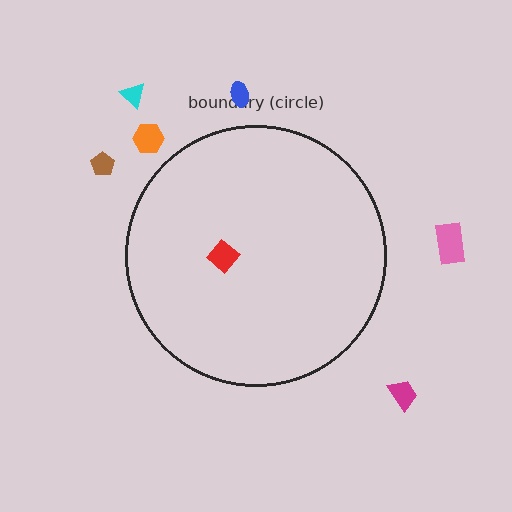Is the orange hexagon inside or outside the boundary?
Outside.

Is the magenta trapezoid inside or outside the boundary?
Outside.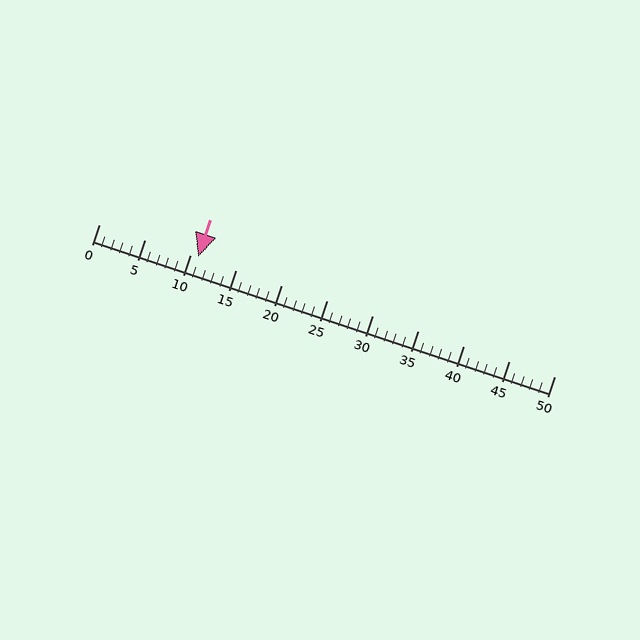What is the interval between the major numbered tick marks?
The major tick marks are spaced 5 units apart.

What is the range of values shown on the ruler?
The ruler shows values from 0 to 50.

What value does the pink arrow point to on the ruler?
The pink arrow points to approximately 11.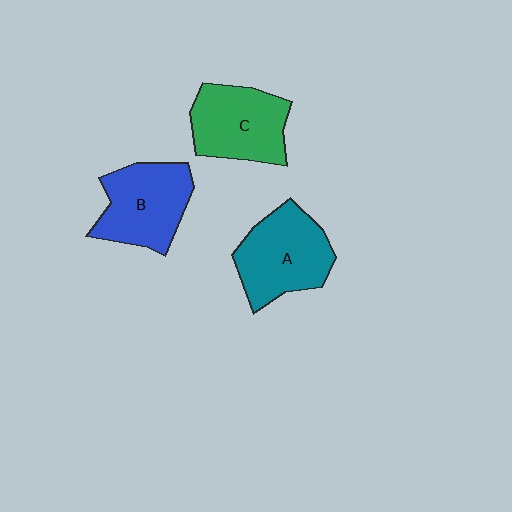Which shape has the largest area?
Shape A (teal).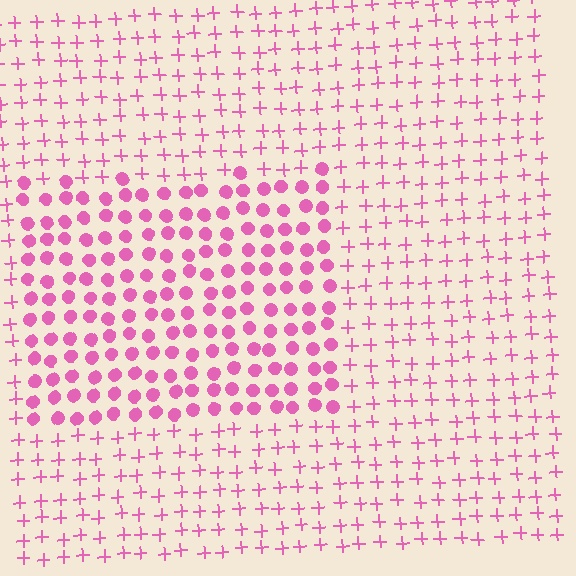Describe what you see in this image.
The image is filled with small pink elements arranged in a uniform grid. A rectangle-shaped region contains circles, while the surrounding area contains plus signs. The boundary is defined purely by the change in element shape.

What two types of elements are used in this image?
The image uses circles inside the rectangle region and plus signs outside it.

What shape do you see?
I see a rectangle.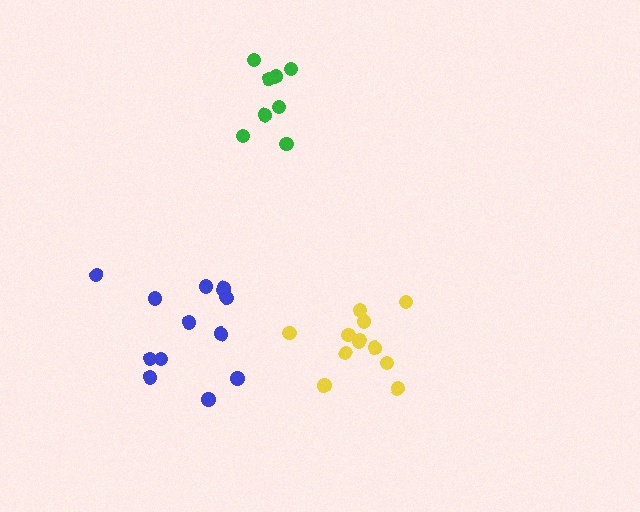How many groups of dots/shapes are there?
There are 3 groups.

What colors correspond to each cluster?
The clusters are colored: green, blue, yellow.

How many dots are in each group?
Group 1: 8 dots, Group 2: 13 dots, Group 3: 12 dots (33 total).